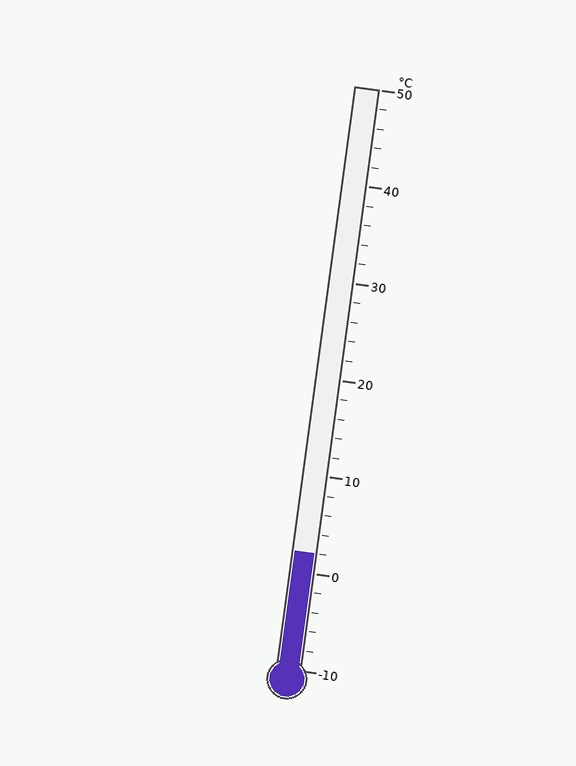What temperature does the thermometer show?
The thermometer shows approximately 2°C.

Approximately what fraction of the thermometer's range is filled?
The thermometer is filled to approximately 20% of its range.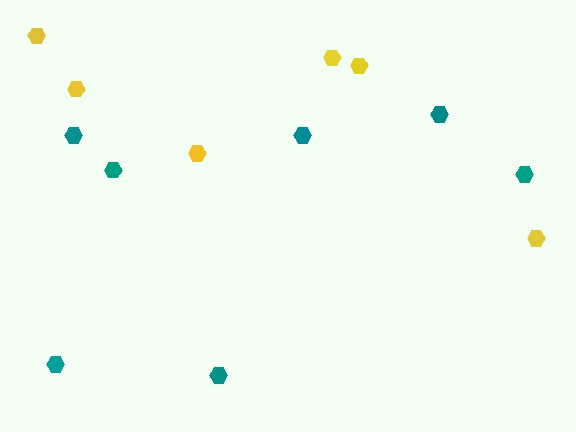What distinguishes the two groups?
There are 2 groups: one group of teal hexagons (7) and one group of yellow hexagons (6).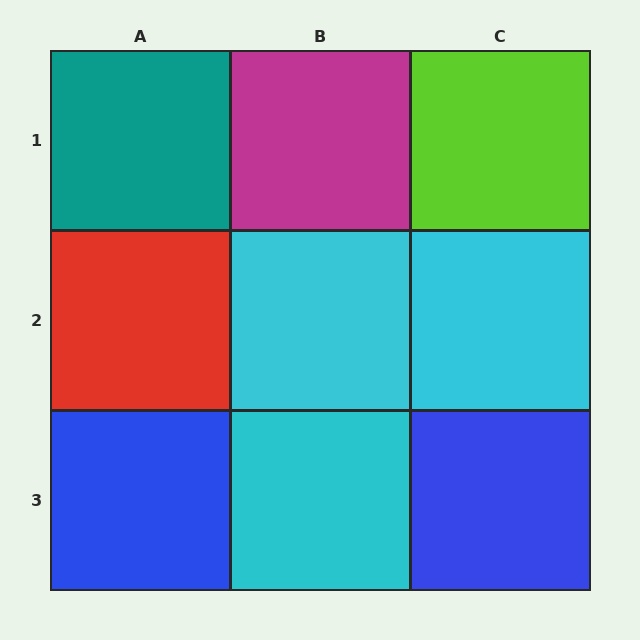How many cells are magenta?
1 cell is magenta.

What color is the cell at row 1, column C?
Lime.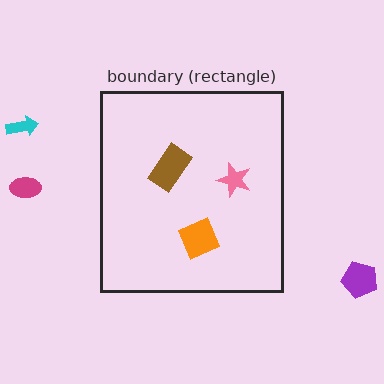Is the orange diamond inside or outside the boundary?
Inside.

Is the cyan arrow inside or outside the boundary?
Outside.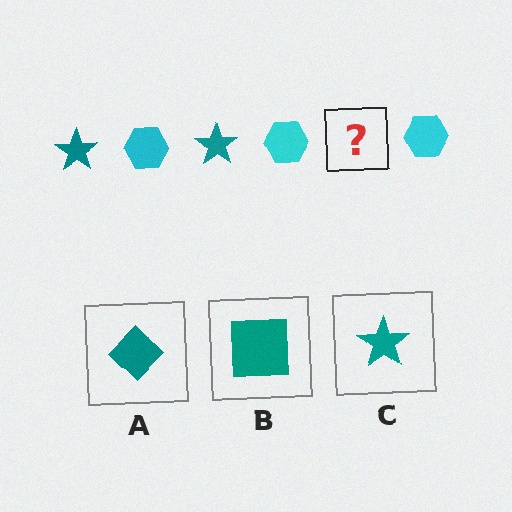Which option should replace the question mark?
Option C.